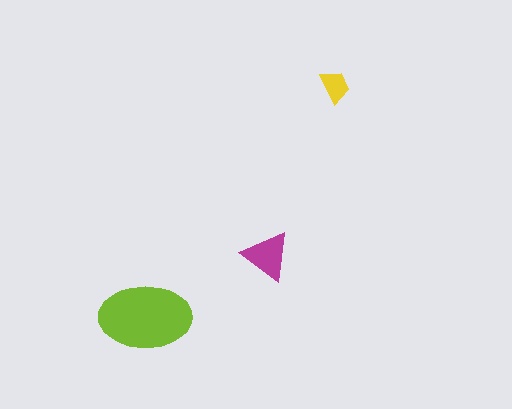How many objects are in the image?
There are 3 objects in the image.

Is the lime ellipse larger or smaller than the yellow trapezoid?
Larger.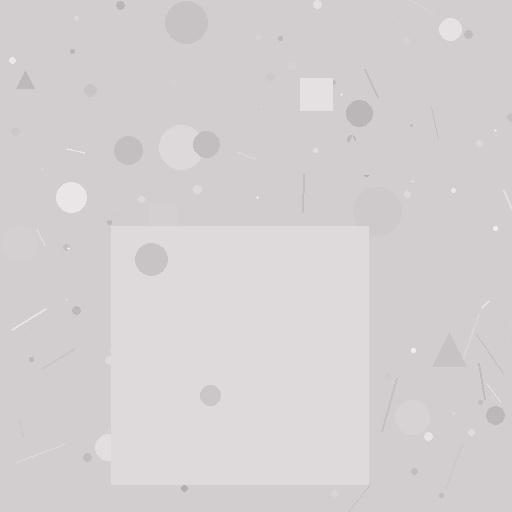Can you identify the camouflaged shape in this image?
The camouflaged shape is a square.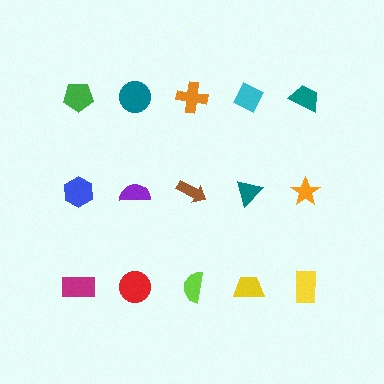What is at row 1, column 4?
A cyan diamond.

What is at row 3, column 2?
A red circle.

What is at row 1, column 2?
A teal circle.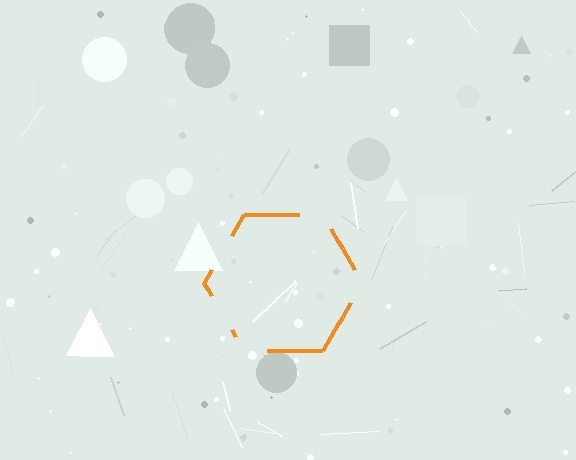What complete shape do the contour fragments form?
The contour fragments form a hexagon.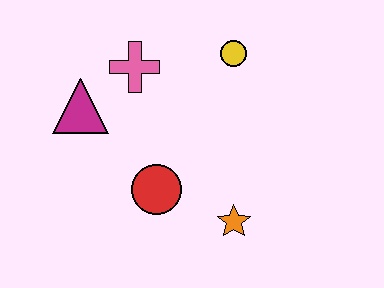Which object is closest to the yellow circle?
The pink cross is closest to the yellow circle.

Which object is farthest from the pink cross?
The orange star is farthest from the pink cross.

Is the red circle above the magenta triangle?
No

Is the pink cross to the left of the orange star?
Yes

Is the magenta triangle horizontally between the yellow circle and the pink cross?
No